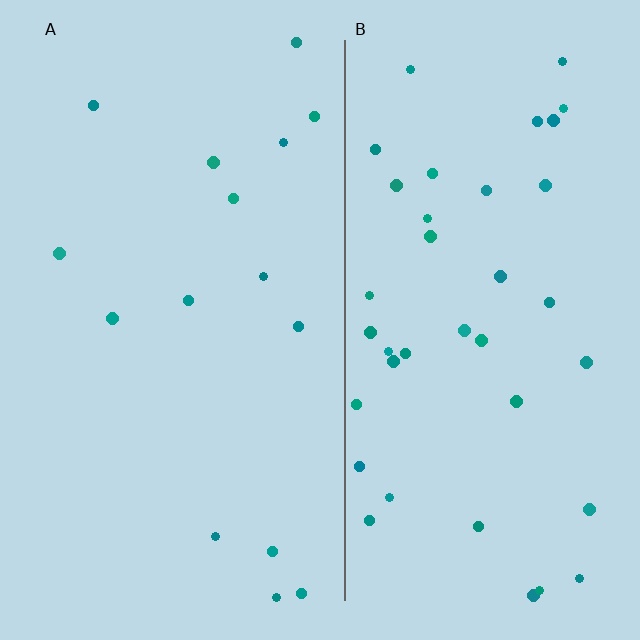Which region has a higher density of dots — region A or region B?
B (the right).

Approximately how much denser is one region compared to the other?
Approximately 2.6× — region B over region A.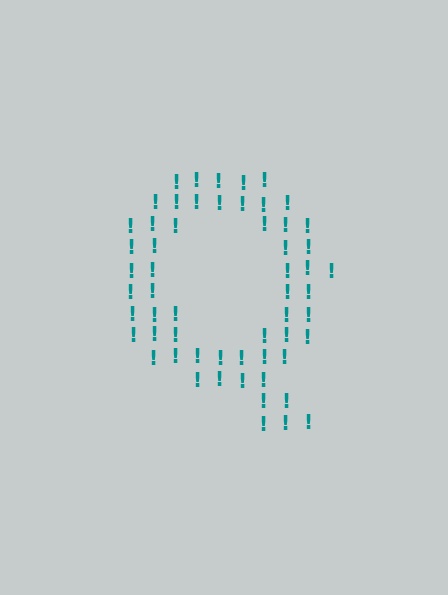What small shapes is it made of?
It is made of small exclamation marks.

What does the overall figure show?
The overall figure shows the letter Q.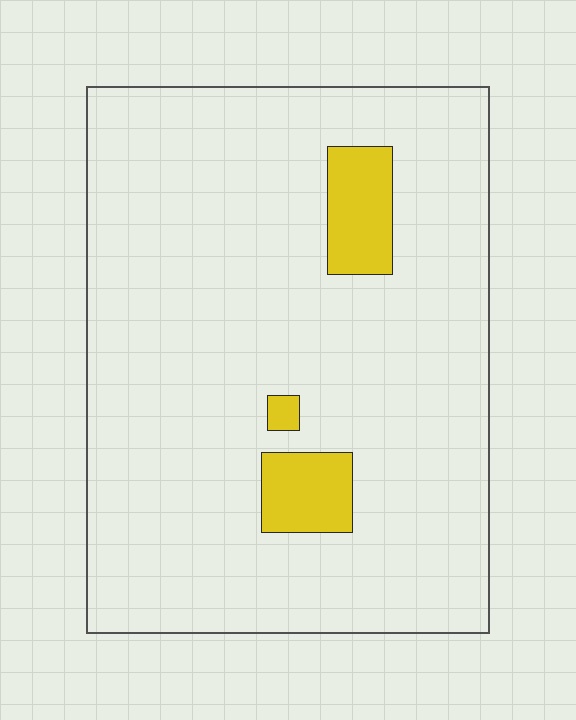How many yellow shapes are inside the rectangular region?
3.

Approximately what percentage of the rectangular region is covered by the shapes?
Approximately 10%.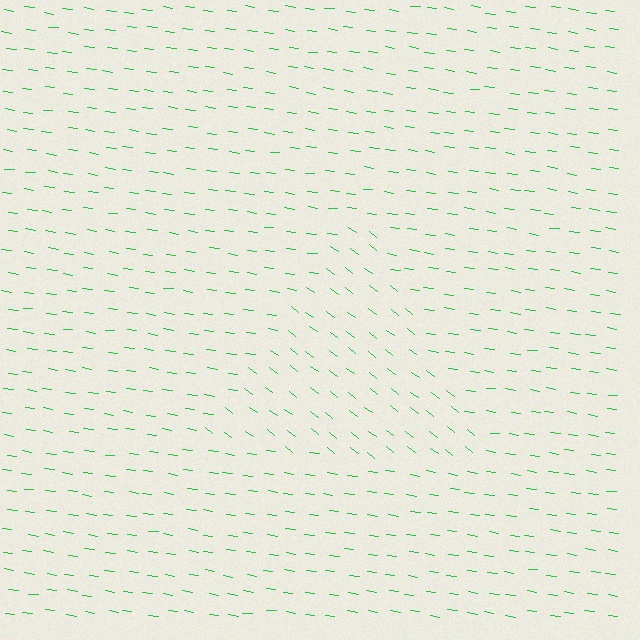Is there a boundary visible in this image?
Yes, there is a texture boundary formed by a change in line orientation.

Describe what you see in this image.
The image is filled with small green line segments. A triangle region in the image has lines oriented differently from the surrounding lines, creating a visible texture boundary.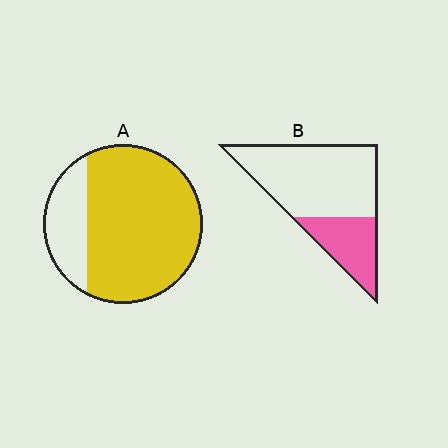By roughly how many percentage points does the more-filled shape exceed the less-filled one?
By roughly 50 percentage points (A over B).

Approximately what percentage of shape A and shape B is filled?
A is approximately 80% and B is approximately 30%.